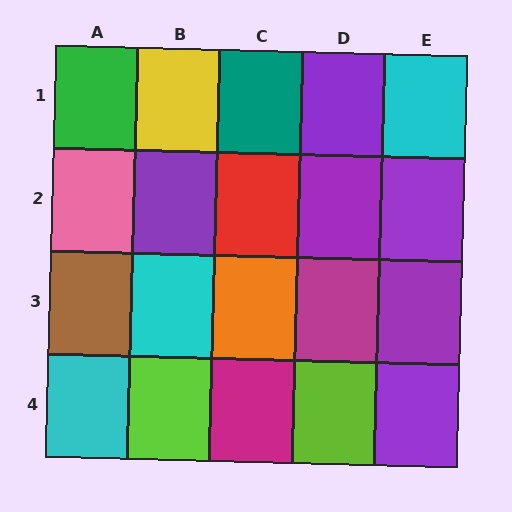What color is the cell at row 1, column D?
Purple.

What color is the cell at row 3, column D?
Magenta.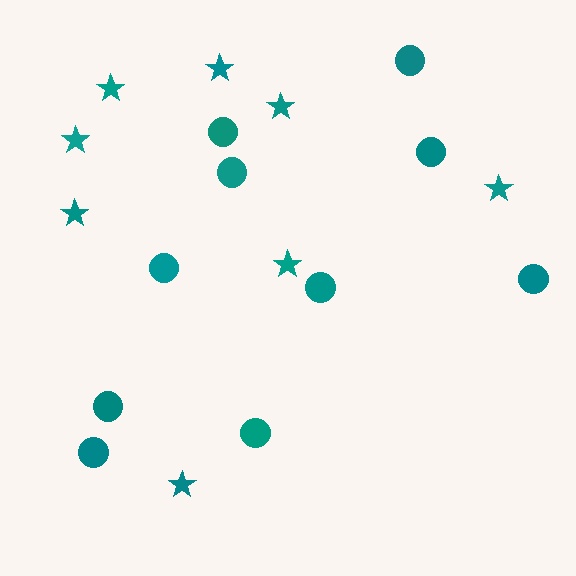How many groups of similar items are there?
There are 2 groups: one group of stars (8) and one group of circles (10).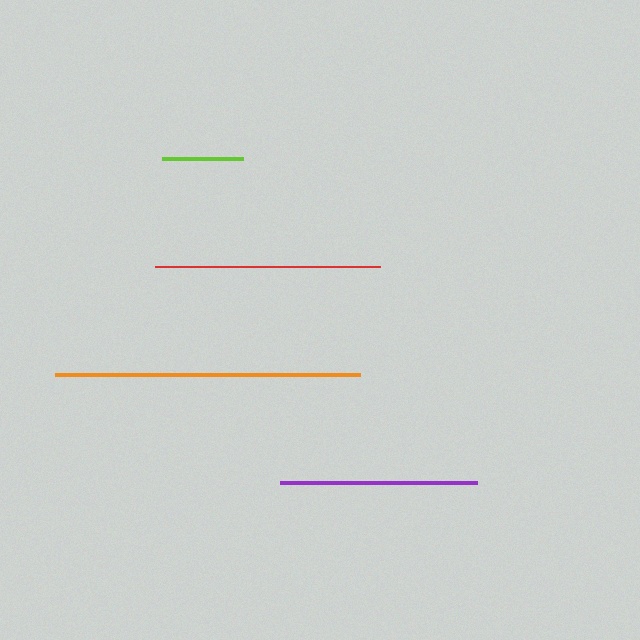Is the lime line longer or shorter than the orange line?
The orange line is longer than the lime line.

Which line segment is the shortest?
The lime line is the shortest at approximately 81 pixels.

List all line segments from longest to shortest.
From longest to shortest: orange, red, purple, lime.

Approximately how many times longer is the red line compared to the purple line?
The red line is approximately 1.1 times the length of the purple line.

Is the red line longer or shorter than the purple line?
The red line is longer than the purple line.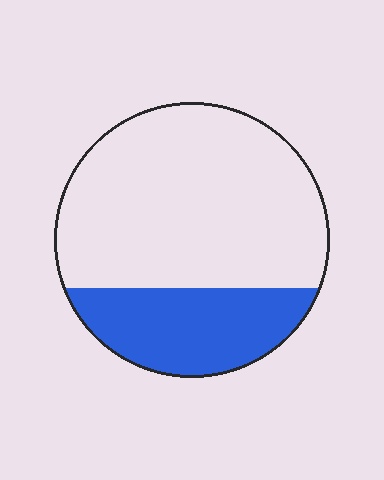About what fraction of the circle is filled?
About one quarter (1/4).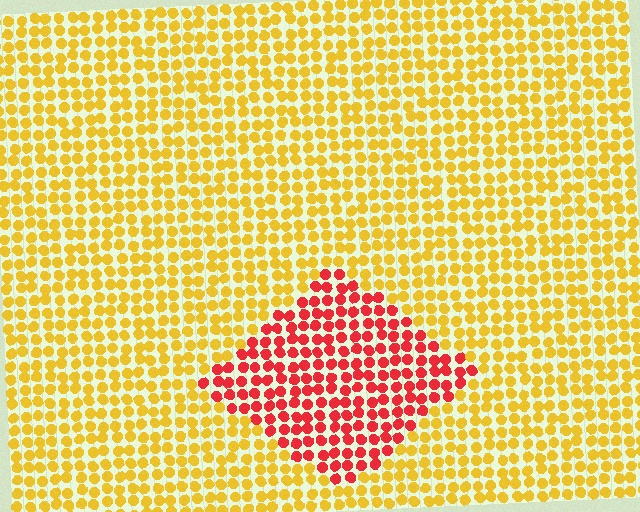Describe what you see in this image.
The image is filled with small yellow elements in a uniform arrangement. A diamond-shaped region is visible where the elements are tinted to a slightly different hue, forming a subtle color boundary.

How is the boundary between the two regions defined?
The boundary is defined purely by a slight shift in hue (about 52 degrees). Spacing, size, and orientation are identical on both sides.